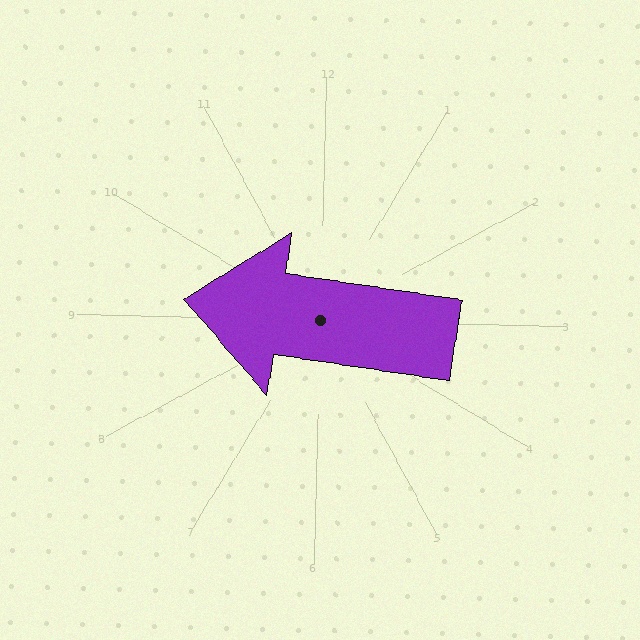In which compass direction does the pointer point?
West.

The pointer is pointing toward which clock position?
Roughly 9 o'clock.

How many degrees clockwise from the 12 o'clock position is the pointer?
Approximately 277 degrees.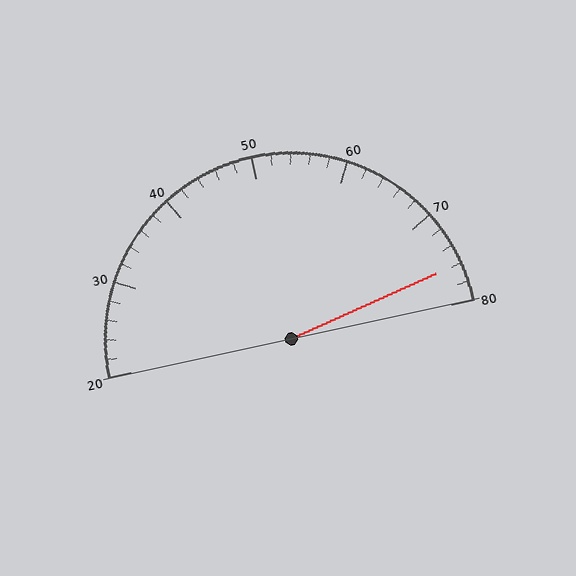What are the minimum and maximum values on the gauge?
The gauge ranges from 20 to 80.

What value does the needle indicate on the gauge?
The needle indicates approximately 76.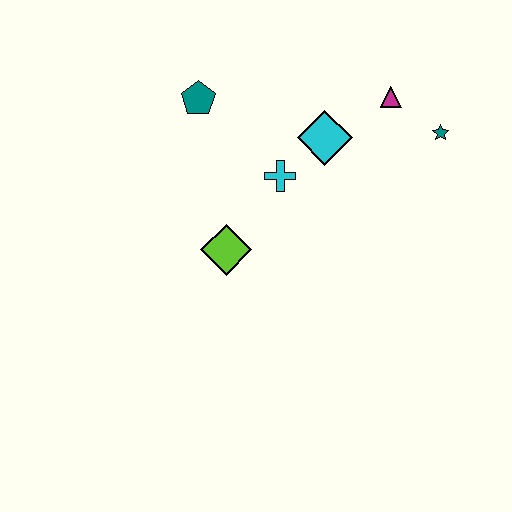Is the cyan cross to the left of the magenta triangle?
Yes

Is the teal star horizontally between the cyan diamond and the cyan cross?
No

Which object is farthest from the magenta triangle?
The lime diamond is farthest from the magenta triangle.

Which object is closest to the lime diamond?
The cyan cross is closest to the lime diamond.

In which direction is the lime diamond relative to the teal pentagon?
The lime diamond is below the teal pentagon.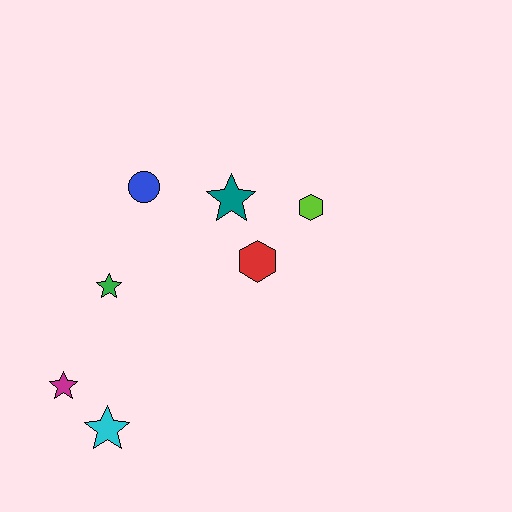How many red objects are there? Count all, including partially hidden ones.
There is 1 red object.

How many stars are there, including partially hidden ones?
There are 4 stars.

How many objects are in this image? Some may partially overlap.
There are 7 objects.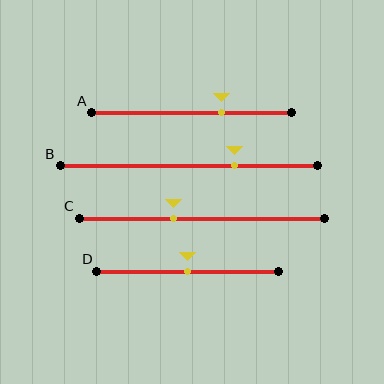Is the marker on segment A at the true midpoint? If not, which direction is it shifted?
No, the marker on segment A is shifted to the right by about 15% of the segment length.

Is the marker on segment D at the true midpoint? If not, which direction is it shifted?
Yes, the marker on segment D is at the true midpoint.